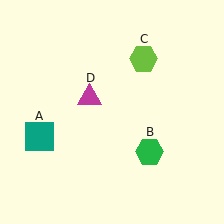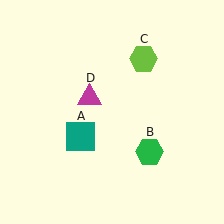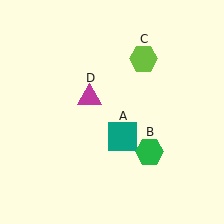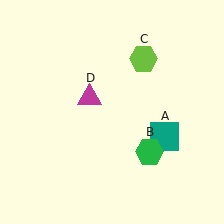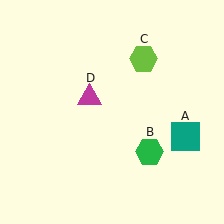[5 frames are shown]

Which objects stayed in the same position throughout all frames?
Green hexagon (object B) and lime hexagon (object C) and magenta triangle (object D) remained stationary.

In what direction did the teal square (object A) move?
The teal square (object A) moved right.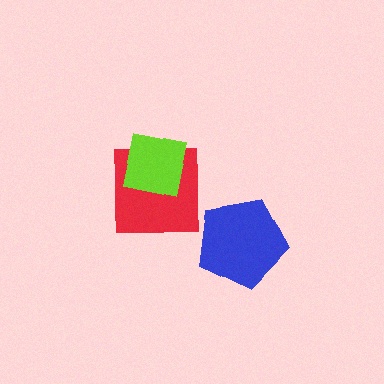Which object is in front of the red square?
The lime square is in front of the red square.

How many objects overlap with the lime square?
1 object overlaps with the lime square.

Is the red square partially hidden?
Yes, it is partially covered by another shape.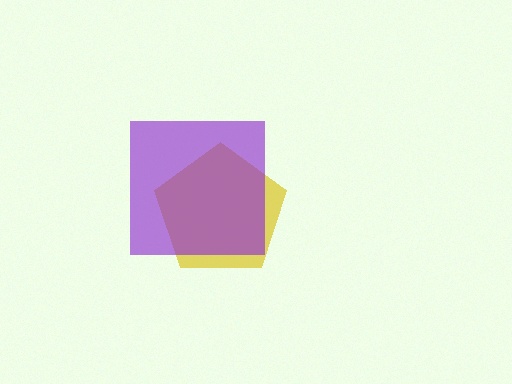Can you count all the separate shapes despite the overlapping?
Yes, there are 2 separate shapes.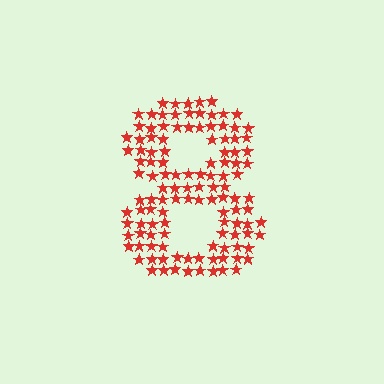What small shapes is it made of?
It is made of small stars.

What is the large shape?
The large shape is the digit 8.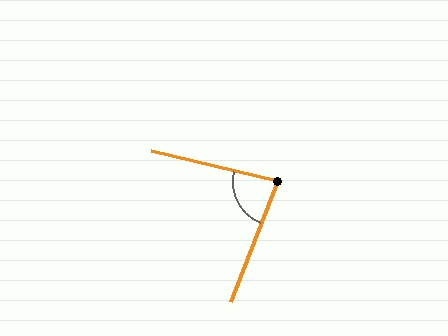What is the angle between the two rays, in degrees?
Approximately 82 degrees.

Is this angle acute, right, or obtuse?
It is acute.